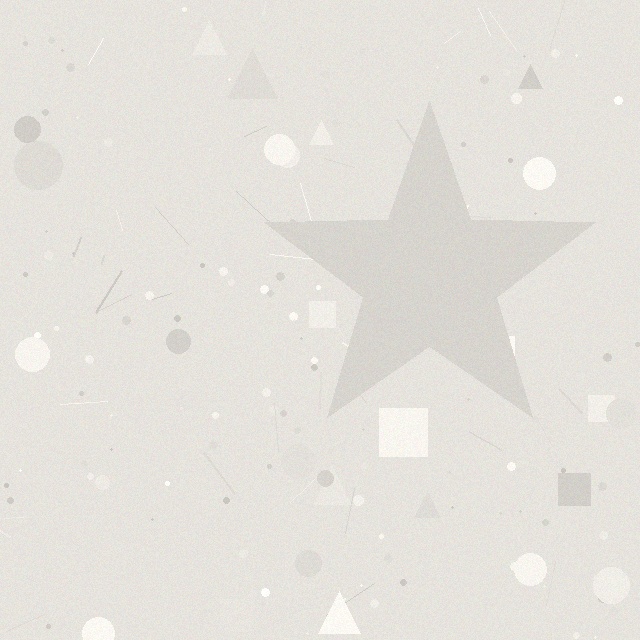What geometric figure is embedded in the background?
A star is embedded in the background.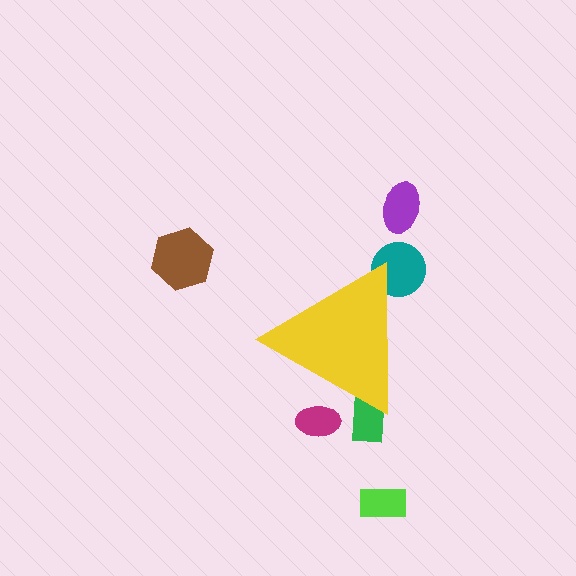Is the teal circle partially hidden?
Yes, the teal circle is partially hidden behind the yellow triangle.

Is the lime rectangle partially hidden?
No, the lime rectangle is fully visible.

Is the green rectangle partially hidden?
Yes, the green rectangle is partially hidden behind the yellow triangle.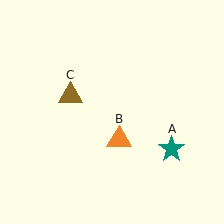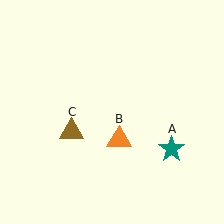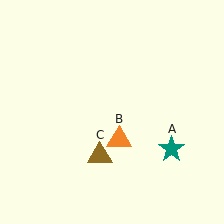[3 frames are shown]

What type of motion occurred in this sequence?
The brown triangle (object C) rotated counterclockwise around the center of the scene.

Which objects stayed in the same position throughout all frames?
Teal star (object A) and orange triangle (object B) remained stationary.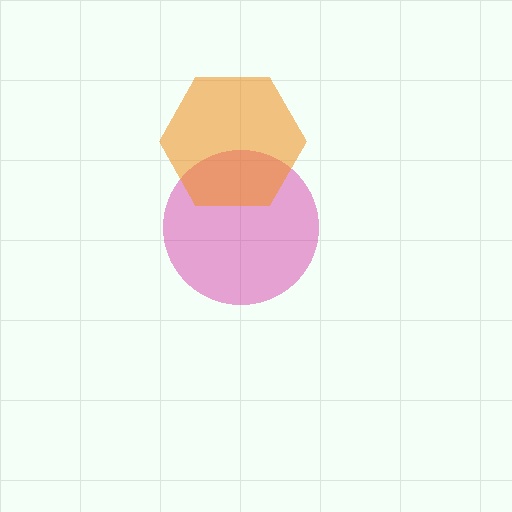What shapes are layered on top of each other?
The layered shapes are: a magenta circle, an orange hexagon.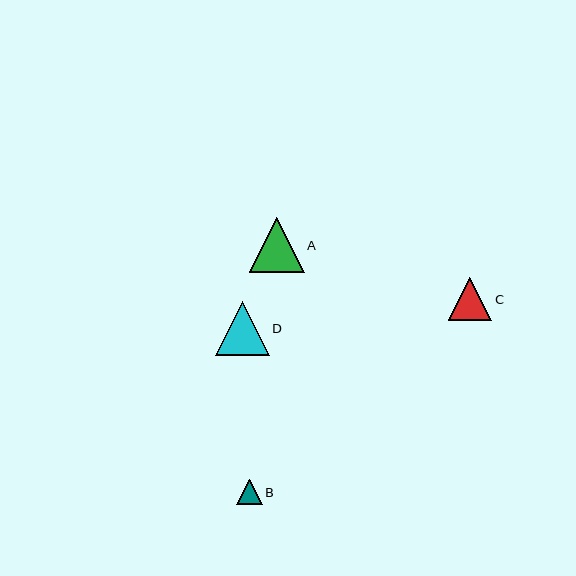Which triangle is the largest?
Triangle A is the largest with a size of approximately 55 pixels.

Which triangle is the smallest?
Triangle B is the smallest with a size of approximately 26 pixels.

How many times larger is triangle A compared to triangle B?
Triangle A is approximately 2.1 times the size of triangle B.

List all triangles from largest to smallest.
From largest to smallest: A, D, C, B.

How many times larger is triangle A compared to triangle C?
Triangle A is approximately 1.3 times the size of triangle C.